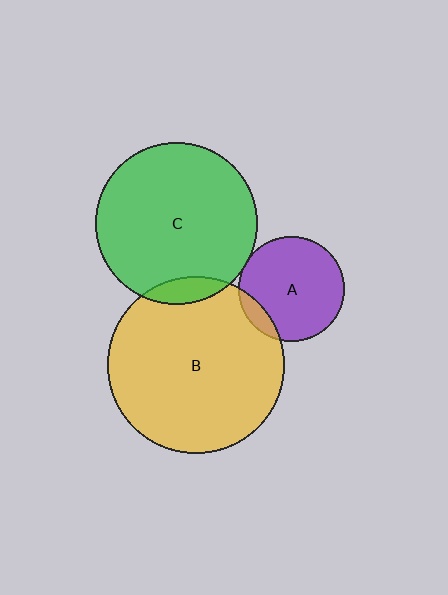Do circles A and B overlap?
Yes.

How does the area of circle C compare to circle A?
Approximately 2.3 times.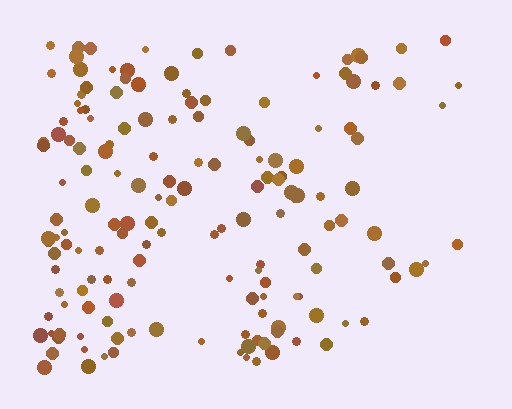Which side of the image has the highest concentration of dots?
The left.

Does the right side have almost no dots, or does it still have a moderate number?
Still a moderate number, just noticeably fewer than the left.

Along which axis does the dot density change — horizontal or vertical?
Horizontal.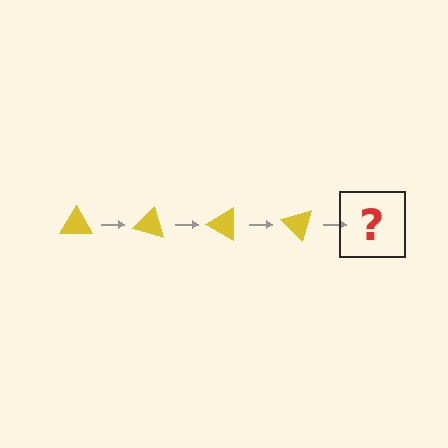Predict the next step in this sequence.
The next step is a yellow triangle rotated 60 degrees.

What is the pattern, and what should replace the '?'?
The pattern is that the triangle rotates 15 degrees each step. The '?' should be a yellow triangle rotated 60 degrees.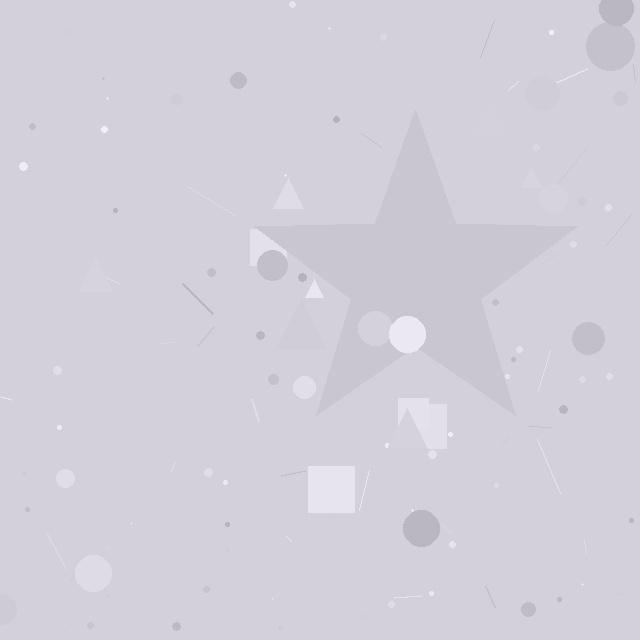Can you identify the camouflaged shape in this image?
The camouflaged shape is a star.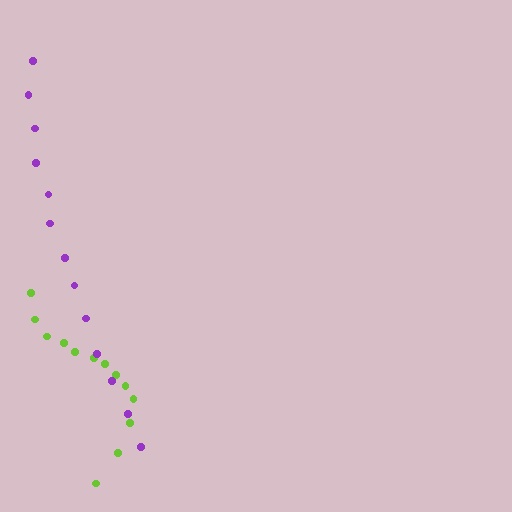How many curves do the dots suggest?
There are 2 distinct paths.